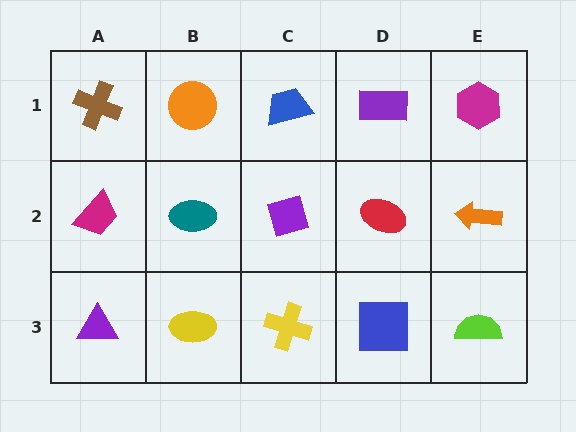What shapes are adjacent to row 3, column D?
A red ellipse (row 2, column D), a yellow cross (row 3, column C), a lime semicircle (row 3, column E).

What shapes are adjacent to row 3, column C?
A purple diamond (row 2, column C), a yellow ellipse (row 3, column B), a blue square (row 3, column D).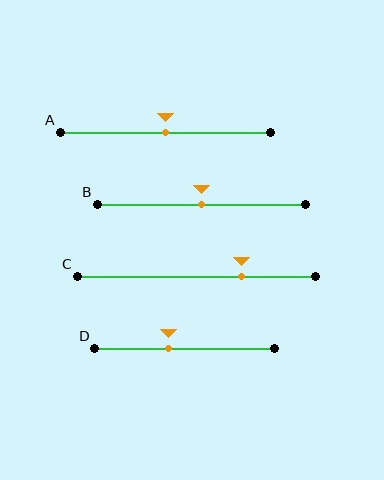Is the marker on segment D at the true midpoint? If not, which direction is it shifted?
No, the marker on segment D is shifted to the left by about 9% of the segment length.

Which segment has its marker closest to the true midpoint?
Segment A has its marker closest to the true midpoint.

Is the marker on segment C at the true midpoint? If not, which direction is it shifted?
No, the marker on segment C is shifted to the right by about 19% of the segment length.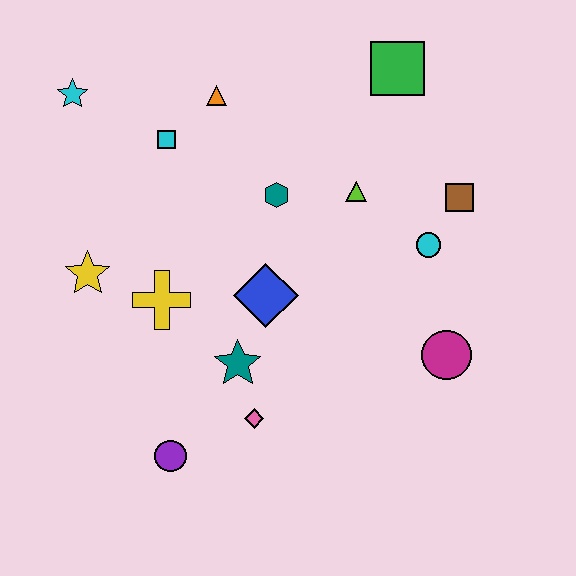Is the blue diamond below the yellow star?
Yes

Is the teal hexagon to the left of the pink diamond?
No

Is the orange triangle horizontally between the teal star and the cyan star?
Yes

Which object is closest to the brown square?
The cyan circle is closest to the brown square.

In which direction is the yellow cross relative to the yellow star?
The yellow cross is to the right of the yellow star.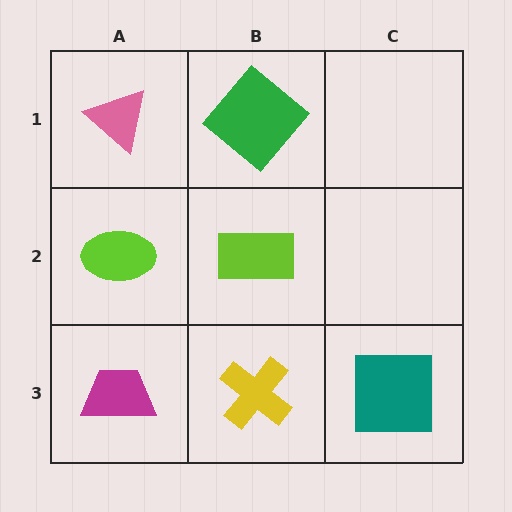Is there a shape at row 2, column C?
No, that cell is empty.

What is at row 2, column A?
A lime ellipse.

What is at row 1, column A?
A pink triangle.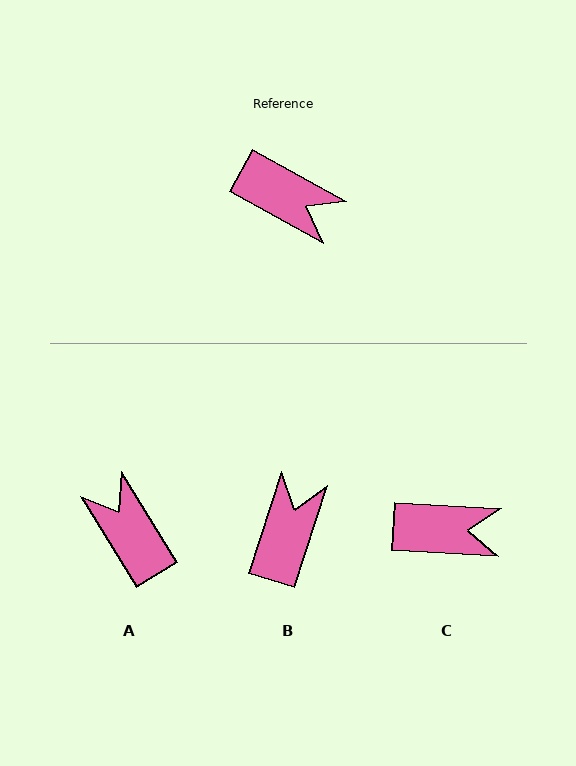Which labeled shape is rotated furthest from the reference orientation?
A, about 150 degrees away.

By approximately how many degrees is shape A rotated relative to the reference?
Approximately 150 degrees counter-clockwise.